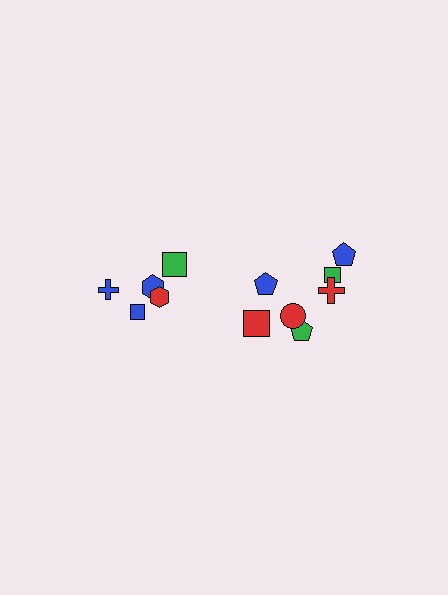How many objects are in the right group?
There are 7 objects.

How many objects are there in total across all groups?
There are 12 objects.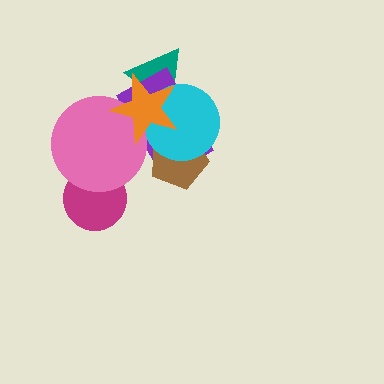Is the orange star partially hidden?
No, no other shape covers it.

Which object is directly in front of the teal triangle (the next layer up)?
The purple rectangle is directly in front of the teal triangle.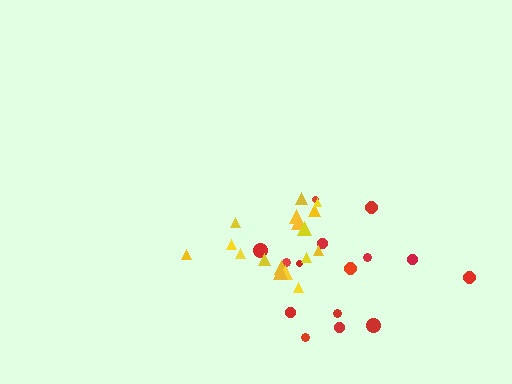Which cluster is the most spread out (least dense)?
Red.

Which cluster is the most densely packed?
Yellow.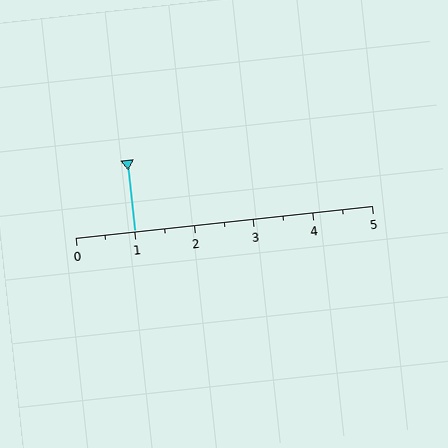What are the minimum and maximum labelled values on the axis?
The axis runs from 0 to 5.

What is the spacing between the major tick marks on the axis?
The major ticks are spaced 1 apart.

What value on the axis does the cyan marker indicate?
The marker indicates approximately 1.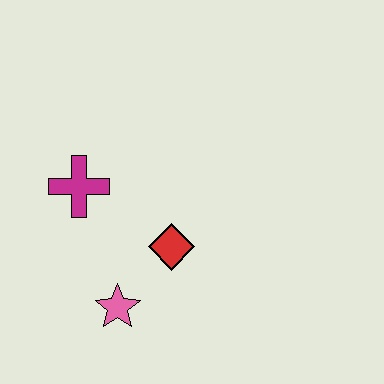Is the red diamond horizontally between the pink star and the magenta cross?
No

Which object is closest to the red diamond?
The pink star is closest to the red diamond.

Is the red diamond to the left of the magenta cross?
No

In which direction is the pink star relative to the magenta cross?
The pink star is below the magenta cross.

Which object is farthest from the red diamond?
The magenta cross is farthest from the red diamond.